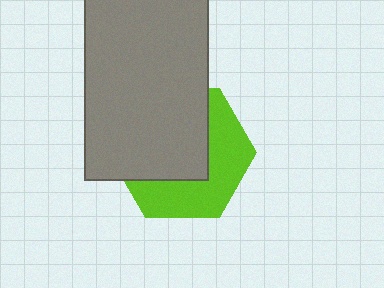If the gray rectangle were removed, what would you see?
You would see the complete lime hexagon.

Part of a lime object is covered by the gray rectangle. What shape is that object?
It is a hexagon.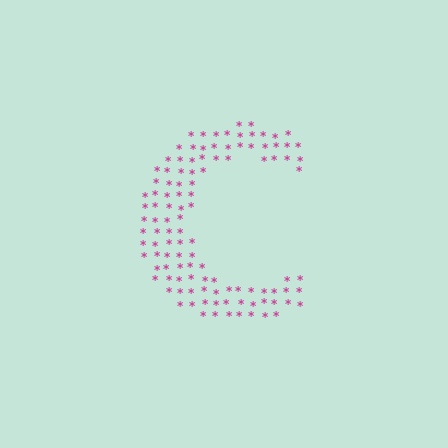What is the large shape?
The large shape is the letter C.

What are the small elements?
The small elements are asterisks.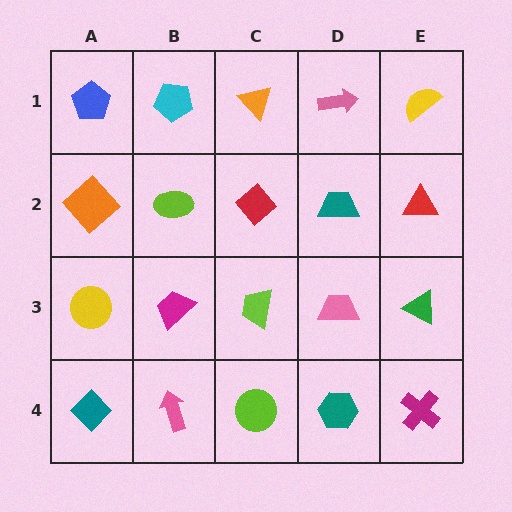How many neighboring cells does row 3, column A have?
3.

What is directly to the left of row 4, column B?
A teal diamond.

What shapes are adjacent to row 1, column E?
A red triangle (row 2, column E), a pink arrow (row 1, column D).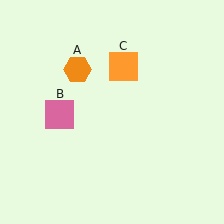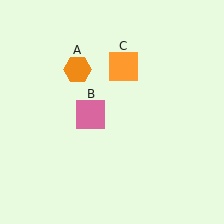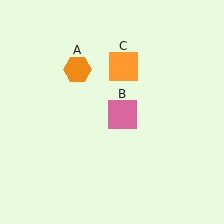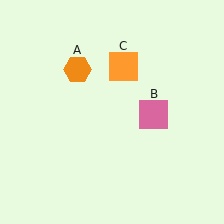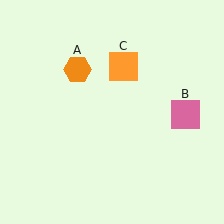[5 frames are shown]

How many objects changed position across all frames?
1 object changed position: pink square (object B).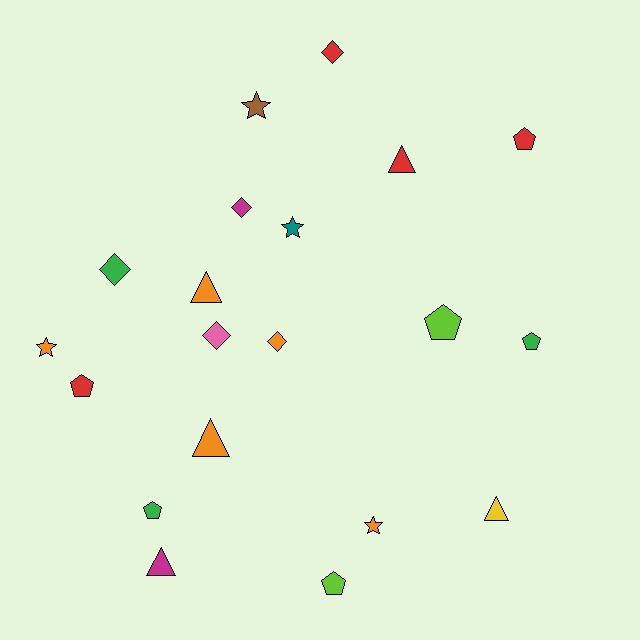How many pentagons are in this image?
There are 6 pentagons.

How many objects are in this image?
There are 20 objects.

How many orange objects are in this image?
There are 5 orange objects.